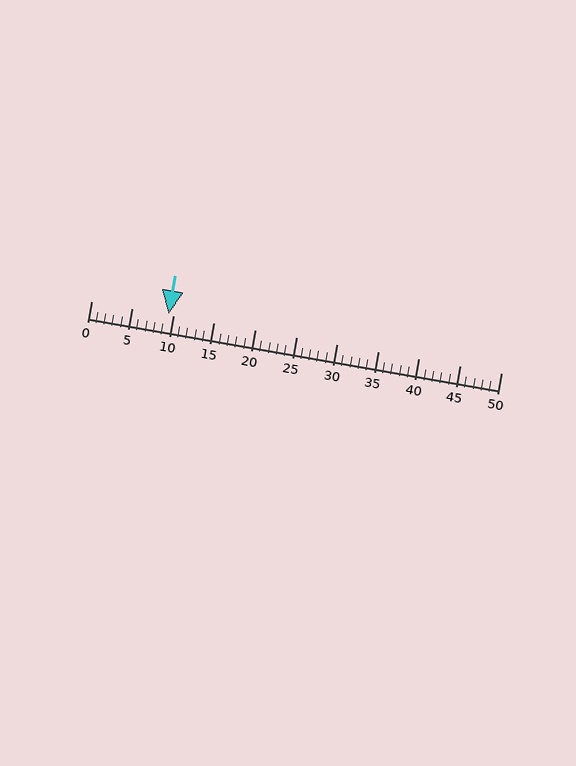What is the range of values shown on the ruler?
The ruler shows values from 0 to 50.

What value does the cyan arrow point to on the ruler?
The cyan arrow points to approximately 9.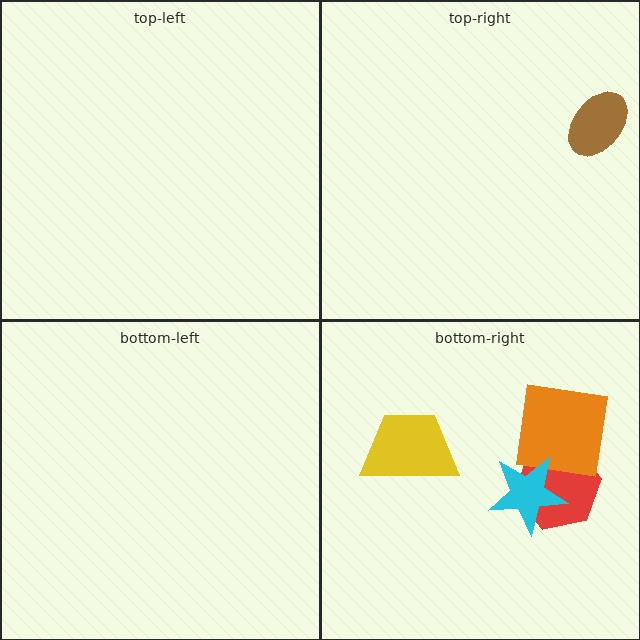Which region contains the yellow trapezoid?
The bottom-right region.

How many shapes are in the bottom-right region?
4.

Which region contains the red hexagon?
The bottom-right region.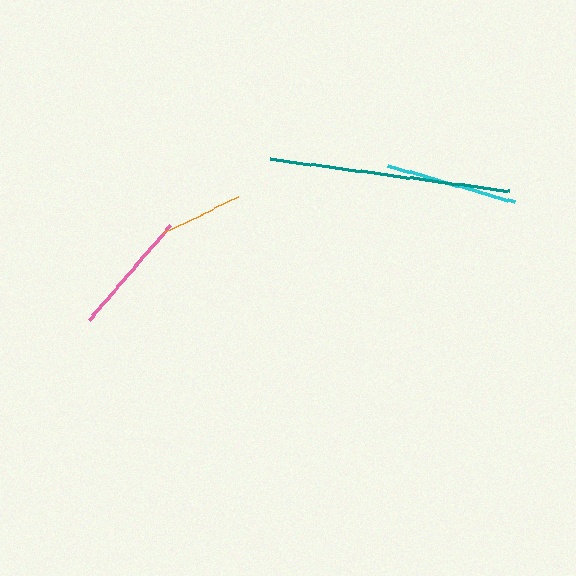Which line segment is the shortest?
The orange line is the shortest at approximately 84 pixels.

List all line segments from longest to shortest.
From longest to shortest: teal, cyan, pink, orange.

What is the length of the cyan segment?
The cyan segment is approximately 133 pixels long.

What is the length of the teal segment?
The teal segment is approximately 241 pixels long.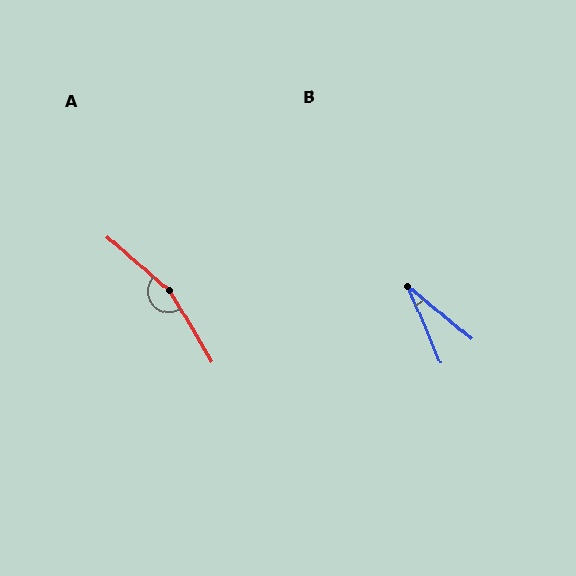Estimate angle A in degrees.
Approximately 162 degrees.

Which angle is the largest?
A, at approximately 162 degrees.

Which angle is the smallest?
B, at approximately 27 degrees.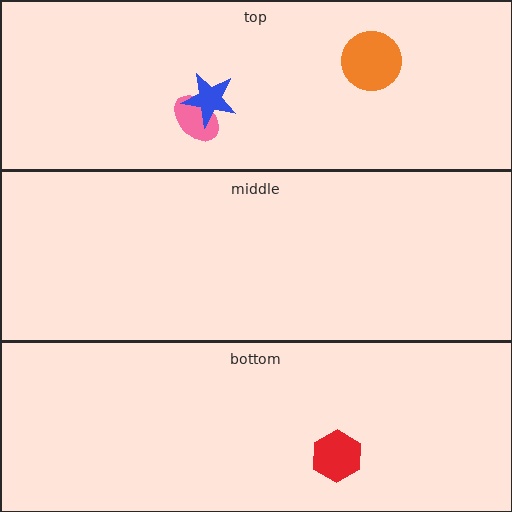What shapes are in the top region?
The pink ellipse, the blue star, the orange circle.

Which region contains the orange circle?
The top region.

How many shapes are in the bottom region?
1.